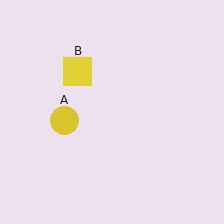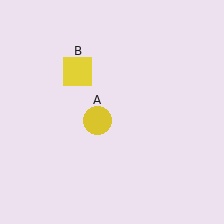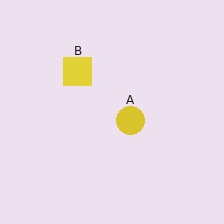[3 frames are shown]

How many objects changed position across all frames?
1 object changed position: yellow circle (object A).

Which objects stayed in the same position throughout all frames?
Yellow square (object B) remained stationary.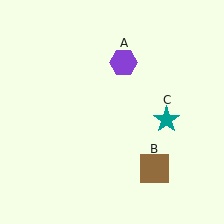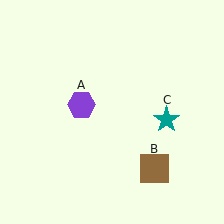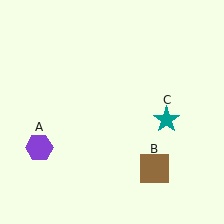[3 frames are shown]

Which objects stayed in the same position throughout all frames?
Brown square (object B) and teal star (object C) remained stationary.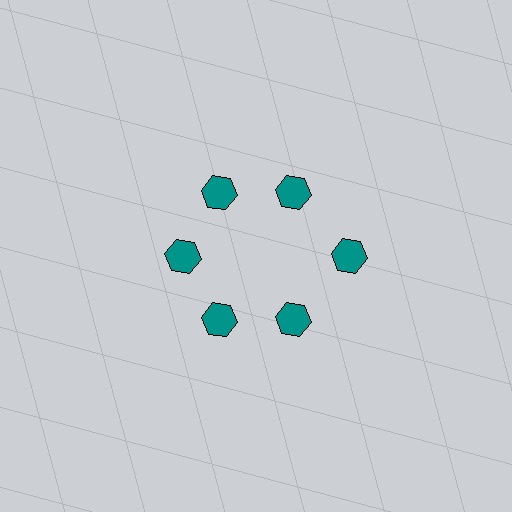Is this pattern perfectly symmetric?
No. The 6 teal hexagons are arranged in a ring, but one element near the 3 o'clock position is pushed outward from the center, breaking the 6-fold rotational symmetry.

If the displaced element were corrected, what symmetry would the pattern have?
It would have 6-fold rotational symmetry — the pattern would map onto itself every 60 degrees.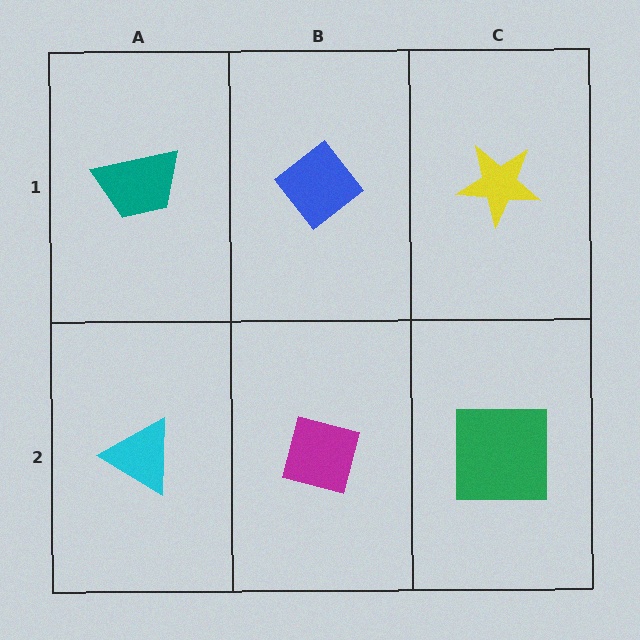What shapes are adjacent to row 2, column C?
A yellow star (row 1, column C), a magenta square (row 2, column B).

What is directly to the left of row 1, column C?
A blue diamond.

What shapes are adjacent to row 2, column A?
A teal trapezoid (row 1, column A), a magenta square (row 2, column B).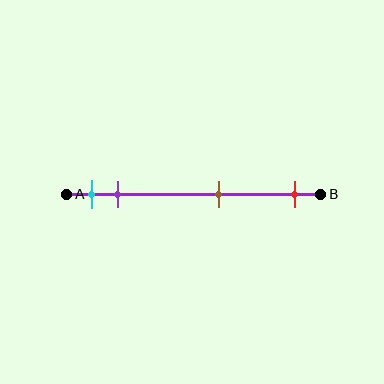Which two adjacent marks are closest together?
The cyan and purple marks are the closest adjacent pair.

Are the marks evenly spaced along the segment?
No, the marks are not evenly spaced.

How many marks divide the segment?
There are 4 marks dividing the segment.